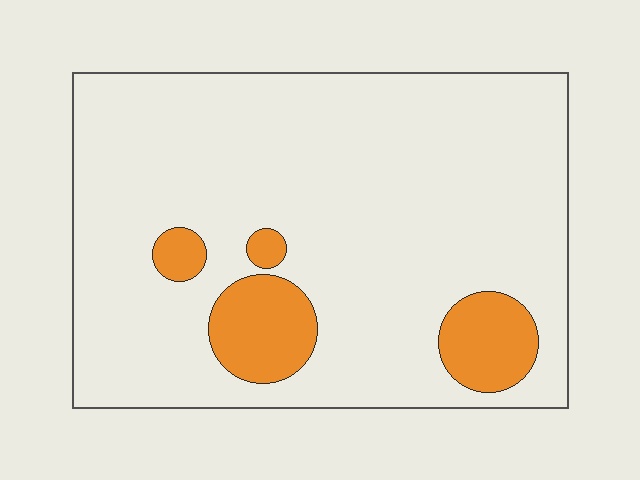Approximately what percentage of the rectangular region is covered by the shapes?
Approximately 15%.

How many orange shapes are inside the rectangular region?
4.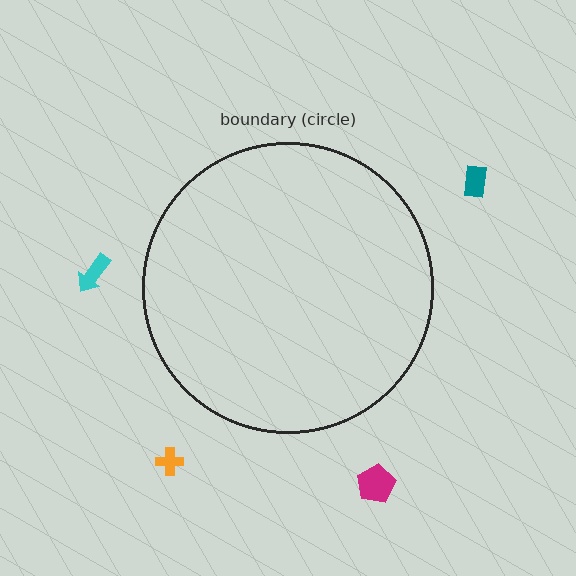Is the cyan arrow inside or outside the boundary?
Outside.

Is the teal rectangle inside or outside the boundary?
Outside.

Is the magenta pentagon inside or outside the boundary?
Outside.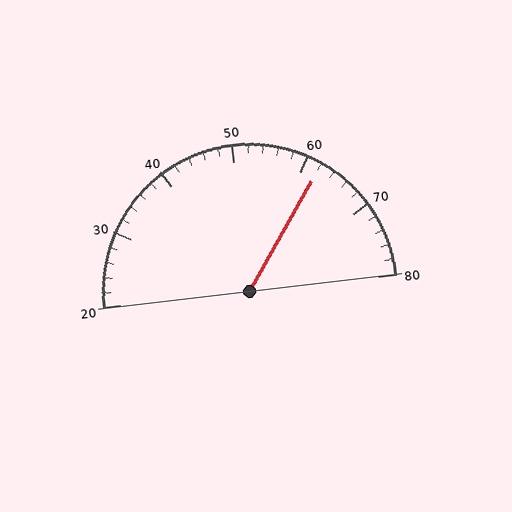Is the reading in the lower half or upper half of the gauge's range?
The reading is in the upper half of the range (20 to 80).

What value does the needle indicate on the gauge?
The needle indicates approximately 62.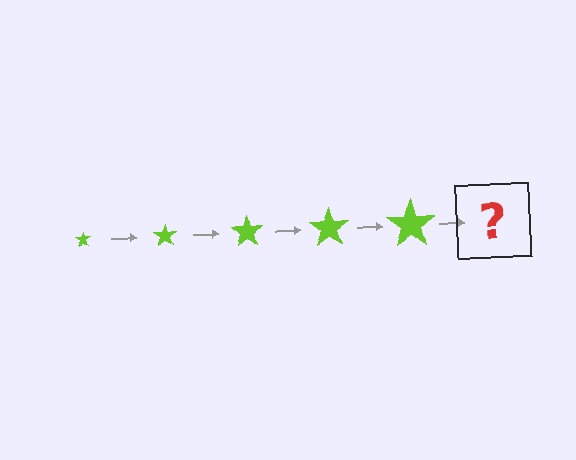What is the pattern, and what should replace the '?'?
The pattern is that the star gets progressively larger each step. The '?' should be a lime star, larger than the previous one.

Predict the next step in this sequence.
The next step is a lime star, larger than the previous one.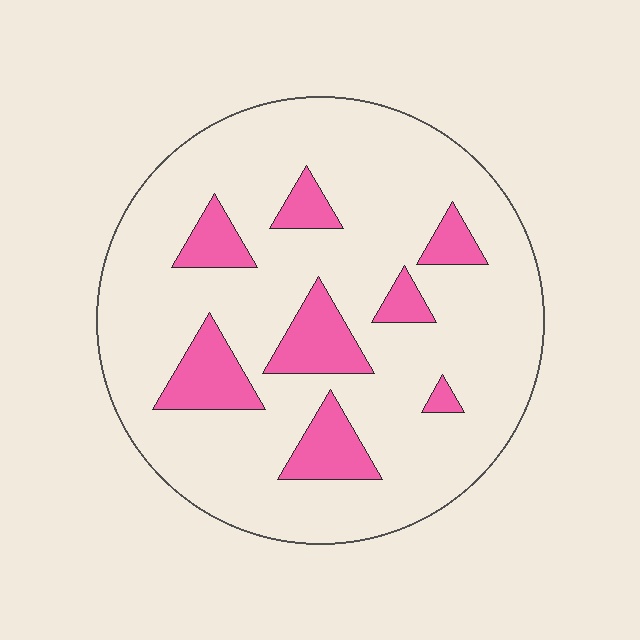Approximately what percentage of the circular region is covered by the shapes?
Approximately 15%.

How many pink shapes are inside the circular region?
8.